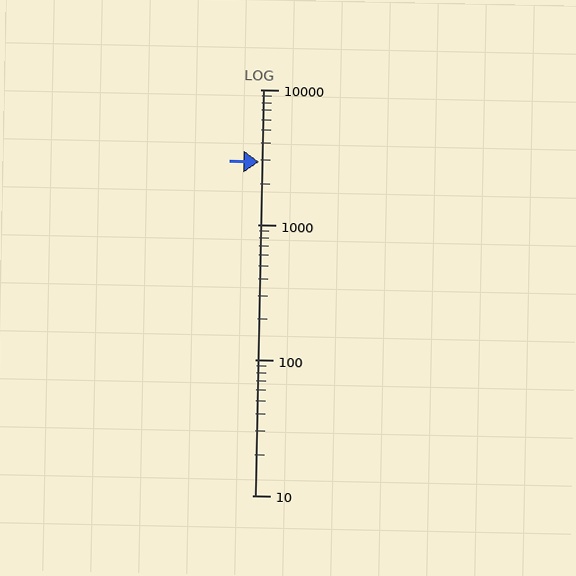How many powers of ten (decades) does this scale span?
The scale spans 3 decades, from 10 to 10000.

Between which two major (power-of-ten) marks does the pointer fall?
The pointer is between 1000 and 10000.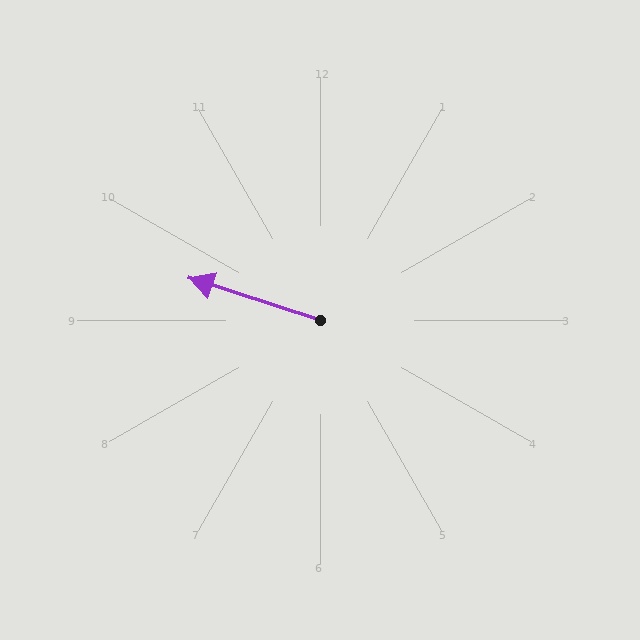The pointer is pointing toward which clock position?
Roughly 10 o'clock.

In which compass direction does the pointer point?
West.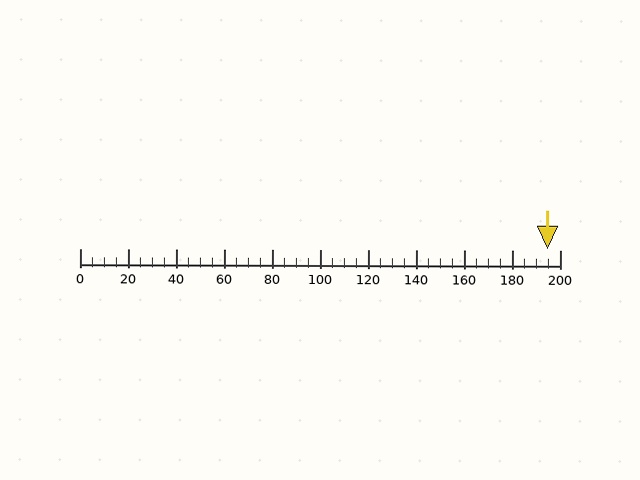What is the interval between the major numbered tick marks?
The major tick marks are spaced 20 units apart.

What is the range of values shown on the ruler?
The ruler shows values from 0 to 200.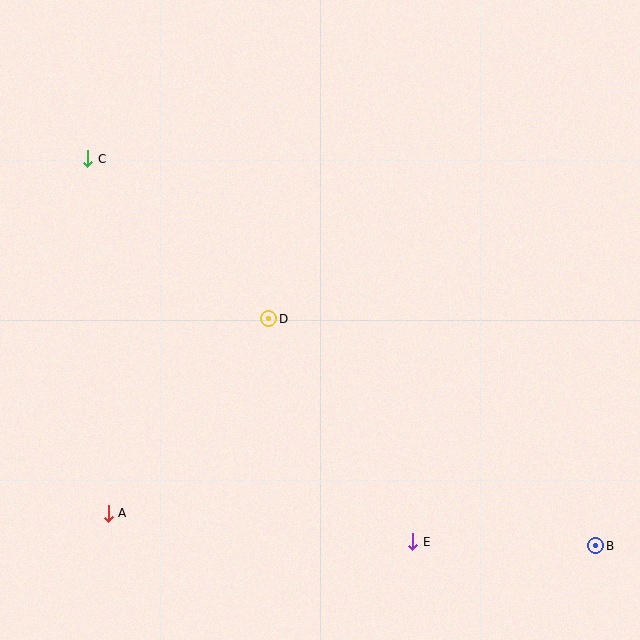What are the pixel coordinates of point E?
Point E is at (413, 542).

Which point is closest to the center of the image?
Point D at (269, 319) is closest to the center.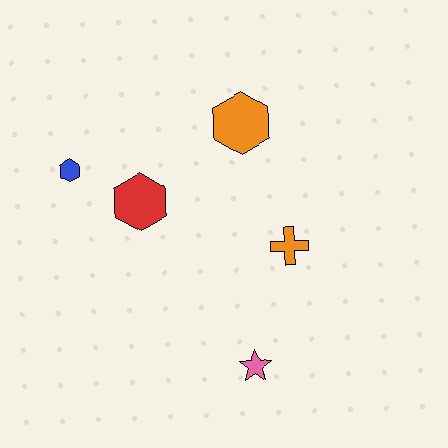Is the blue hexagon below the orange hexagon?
Yes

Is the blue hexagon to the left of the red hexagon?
Yes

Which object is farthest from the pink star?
The blue hexagon is farthest from the pink star.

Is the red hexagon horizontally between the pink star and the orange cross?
No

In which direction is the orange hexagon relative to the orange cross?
The orange hexagon is above the orange cross.